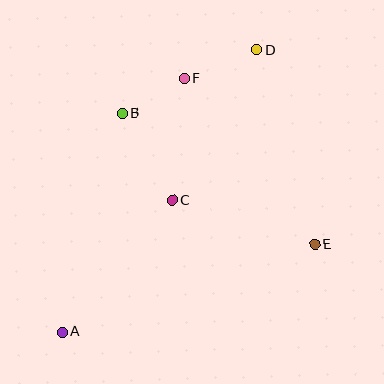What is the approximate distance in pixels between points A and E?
The distance between A and E is approximately 268 pixels.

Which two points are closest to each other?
Points B and F are closest to each other.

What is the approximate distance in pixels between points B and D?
The distance between B and D is approximately 149 pixels.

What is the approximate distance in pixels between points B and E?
The distance between B and E is approximately 233 pixels.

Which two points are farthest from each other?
Points A and D are farthest from each other.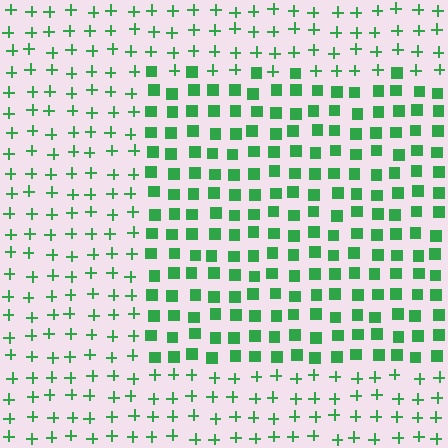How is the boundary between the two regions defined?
The boundary is defined by a change in element shape: squares inside vs. plus signs outside. All elements share the same color and spacing.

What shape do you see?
I see a rectangle.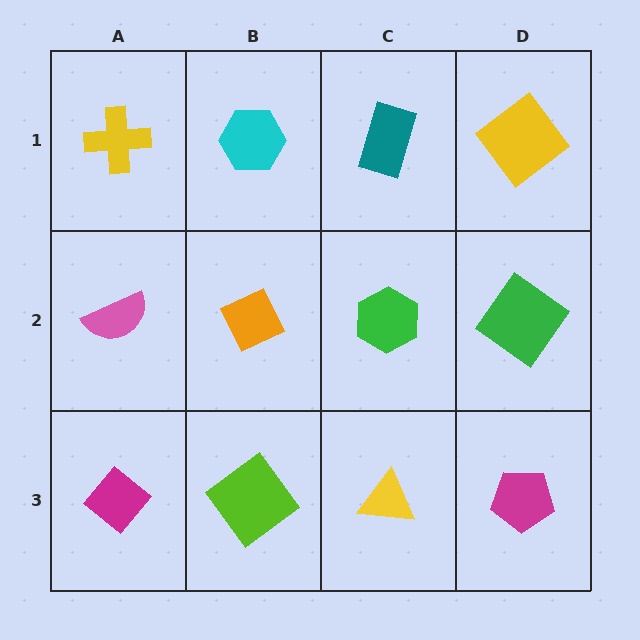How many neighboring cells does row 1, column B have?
3.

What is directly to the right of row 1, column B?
A teal rectangle.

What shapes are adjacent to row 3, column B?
An orange diamond (row 2, column B), a magenta diamond (row 3, column A), a yellow triangle (row 3, column C).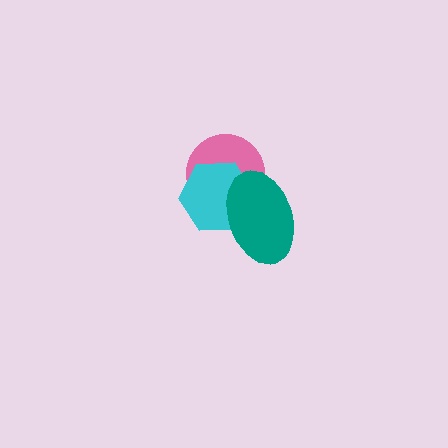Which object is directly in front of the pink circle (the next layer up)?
The cyan hexagon is directly in front of the pink circle.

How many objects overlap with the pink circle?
2 objects overlap with the pink circle.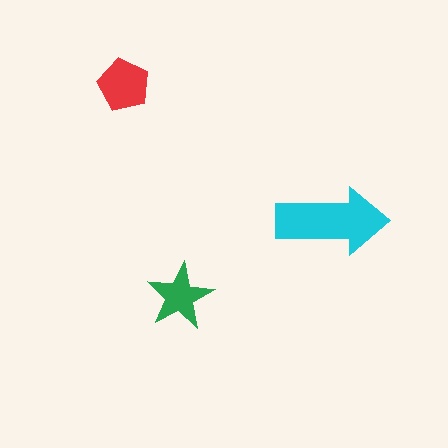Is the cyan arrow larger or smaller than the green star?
Larger.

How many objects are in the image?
There are 3 objects in the image.